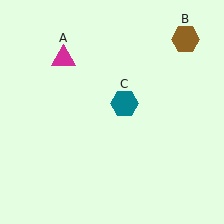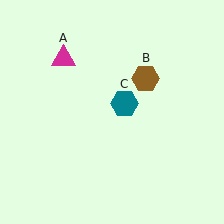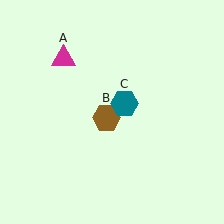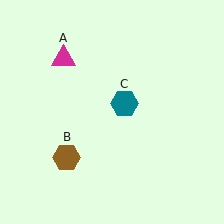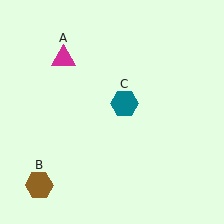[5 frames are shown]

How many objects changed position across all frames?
1 object changed position: brown hexagon (object B).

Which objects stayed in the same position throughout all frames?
Magenta triangle (object A) and teal hexagon (object C) remained stationary.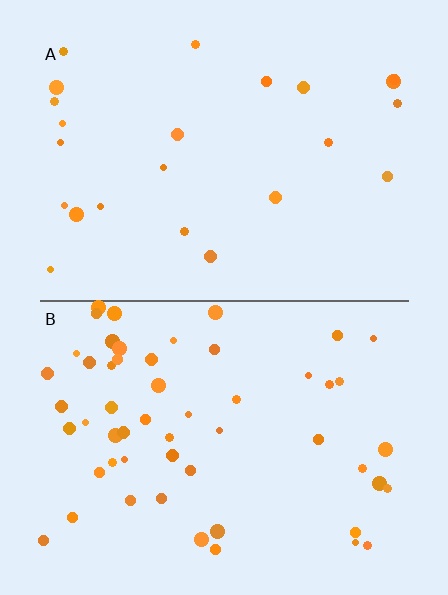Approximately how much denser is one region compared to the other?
Approximately 2.4× — region B over region A.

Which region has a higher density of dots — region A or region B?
B (the bottom).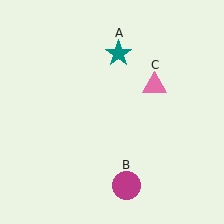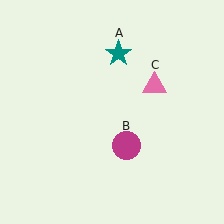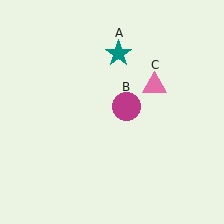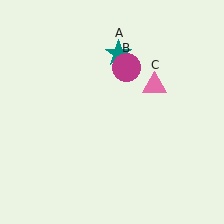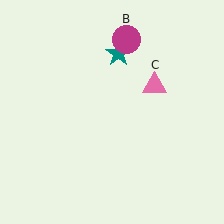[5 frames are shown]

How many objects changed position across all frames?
1 object changed position: magenta circle (object B).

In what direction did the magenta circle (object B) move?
The magenta circle (object B) moved up.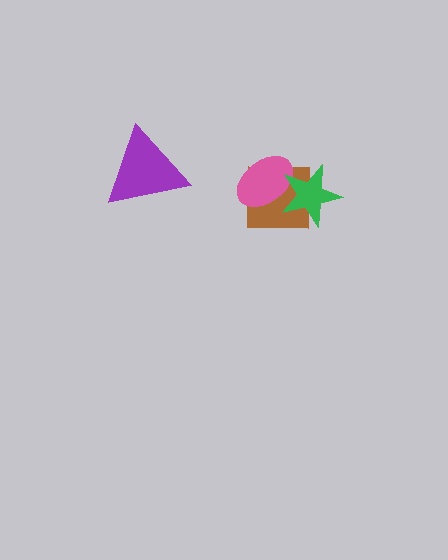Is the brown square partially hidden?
Yes, it is partially covered by another shape.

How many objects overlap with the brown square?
2 objects overlap with the brown square.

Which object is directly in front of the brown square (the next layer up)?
The pink ellipse is directly in front of the brown square.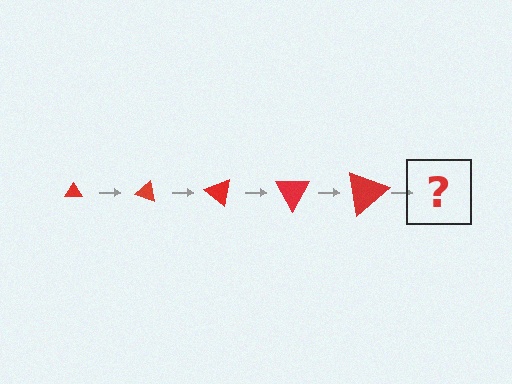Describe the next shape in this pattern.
It should be a triangle, larger than the previous one and rotated 100 degrees from the start.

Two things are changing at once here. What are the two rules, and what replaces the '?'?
The two rules are that the triangle grows larger each step and it rotates 20 degrees each step. The '?' should be a triangle, larger than the previous one and rotated 100 degrees from the start.